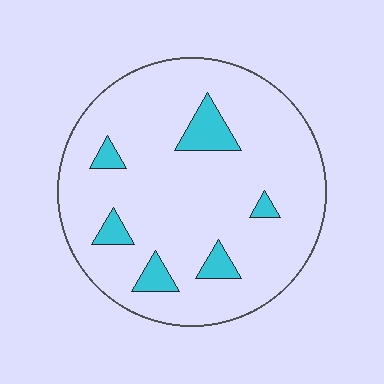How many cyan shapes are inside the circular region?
6.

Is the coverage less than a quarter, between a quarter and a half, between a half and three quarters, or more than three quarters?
Less than a quarter.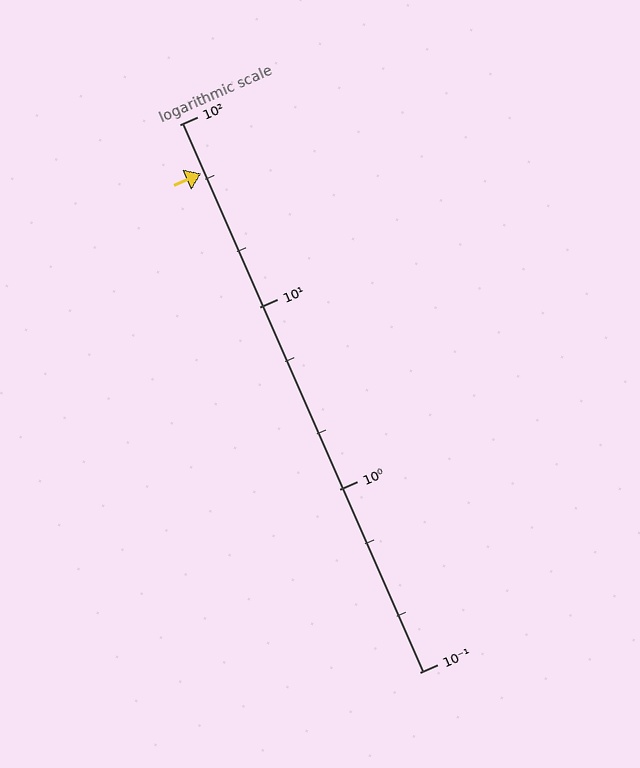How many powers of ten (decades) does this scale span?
The scale spans 3 decades, from 0.1 to 100.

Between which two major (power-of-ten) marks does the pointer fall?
The pointer is between 10 and 100.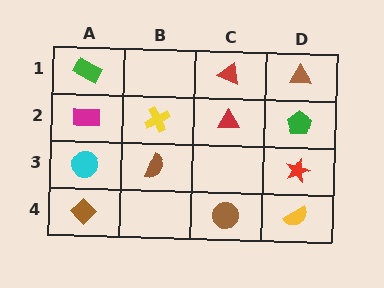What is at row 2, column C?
A red triangle.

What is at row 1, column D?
A brown triangle.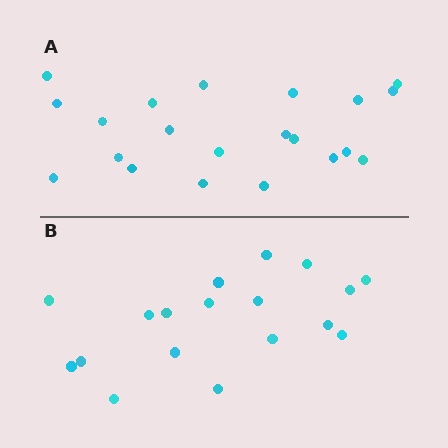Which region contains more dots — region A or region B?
Region A (the top region) has more dots.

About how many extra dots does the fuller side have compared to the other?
Region A has just a few more — roughly 2 or 3 more dots than region B.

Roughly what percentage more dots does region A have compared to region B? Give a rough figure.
About 15% more.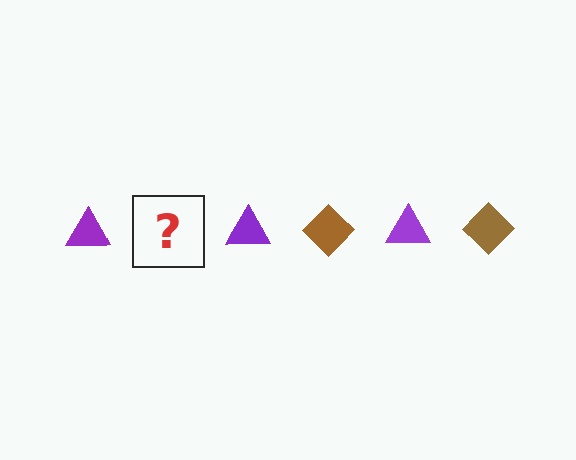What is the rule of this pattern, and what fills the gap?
The rule is that the pattern alternates between purple triangle and brown diamond. The gap should be filled with a brown diamond.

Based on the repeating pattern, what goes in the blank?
The blank should be a brown diamond.